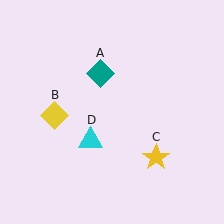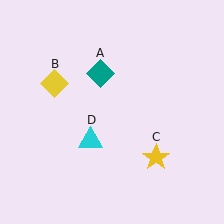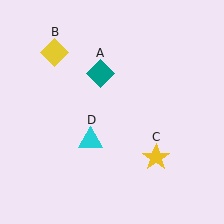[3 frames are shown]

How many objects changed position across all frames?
1 object changed position: yellow diamond (object B).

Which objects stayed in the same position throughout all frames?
Teal diamond (object A) and yellow star (object C) and cyan triangle (object D) remained stationary.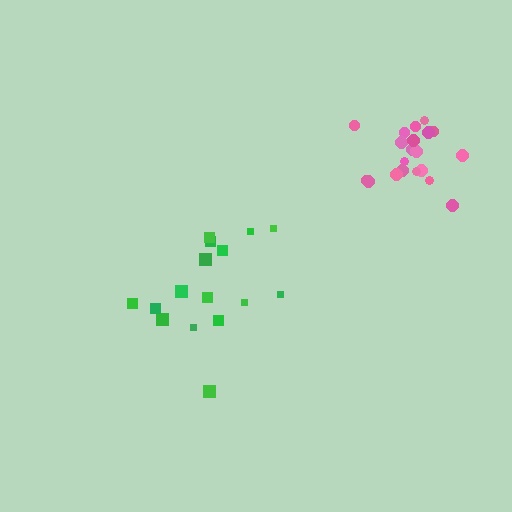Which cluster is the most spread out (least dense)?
Green.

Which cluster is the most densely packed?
Pink.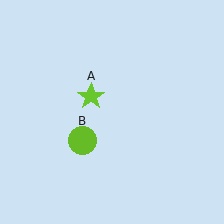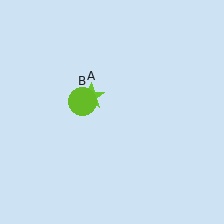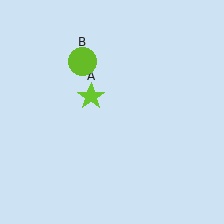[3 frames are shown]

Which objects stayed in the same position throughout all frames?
Lime star (object A) remained stationary.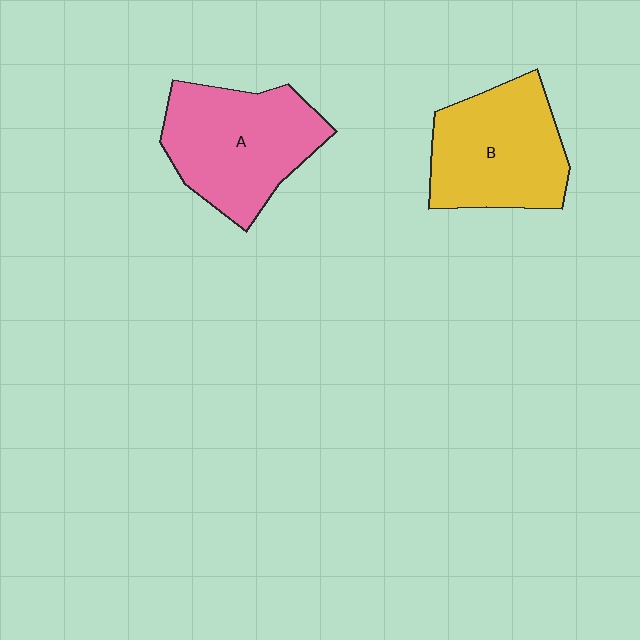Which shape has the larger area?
Shape A (pink).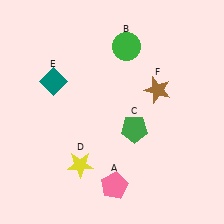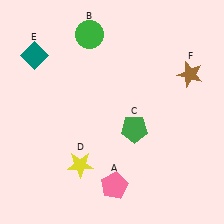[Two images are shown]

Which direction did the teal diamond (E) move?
The teal diamond (E) moved up.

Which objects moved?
The objects that moved are: the green circle (B), the teal diamond (E), the brown star (F).